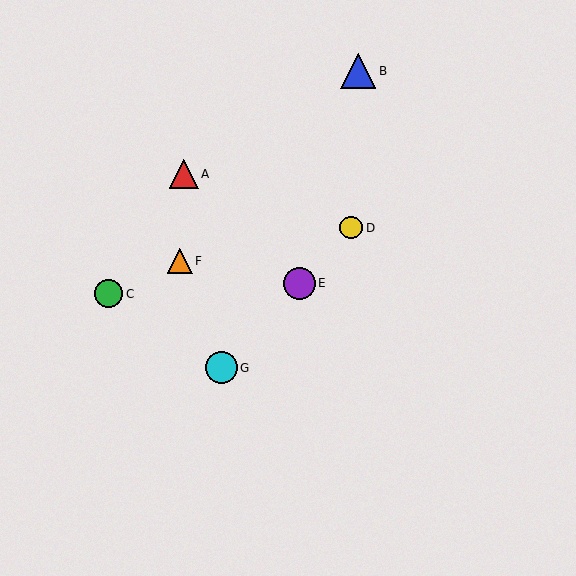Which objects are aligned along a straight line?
Objects D, E, G are aligned along a straight line.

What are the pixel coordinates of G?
Object G is at (221, 368).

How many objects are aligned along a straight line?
3 objects (D, E, G) are aligned along a straight line.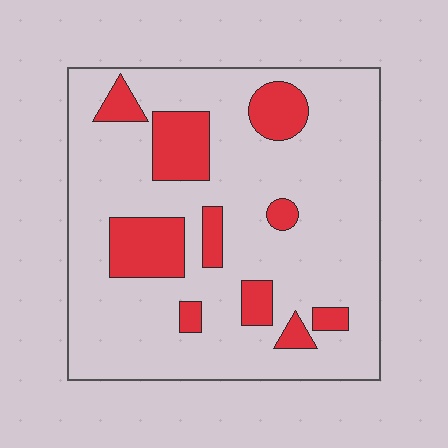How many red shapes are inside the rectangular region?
10.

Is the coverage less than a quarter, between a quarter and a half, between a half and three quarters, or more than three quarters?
Less than a quarter.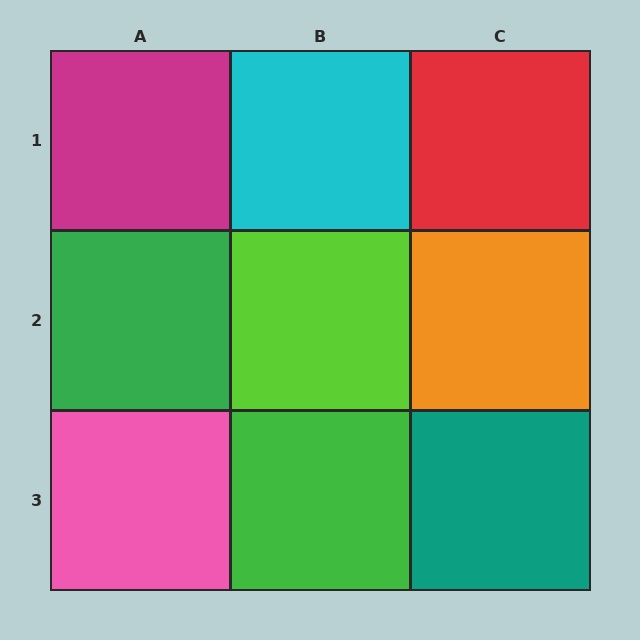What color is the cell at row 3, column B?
Green.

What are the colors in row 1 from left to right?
Magenta, cyan, red.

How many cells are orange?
1 cell is orange.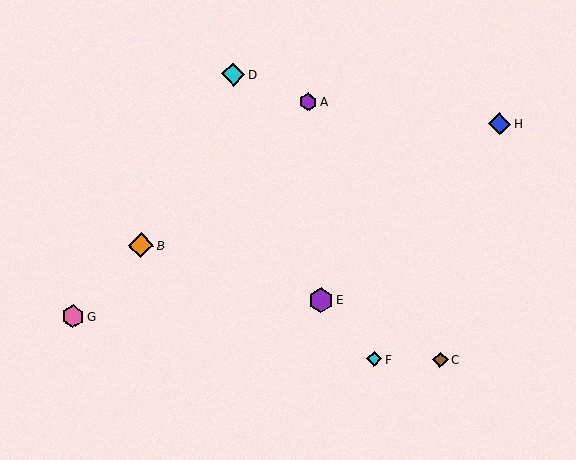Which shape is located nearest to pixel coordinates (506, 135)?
The blue diamond (labeled H) at (499, 124) is nearest to that location.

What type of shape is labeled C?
Shape C is a brown diamond.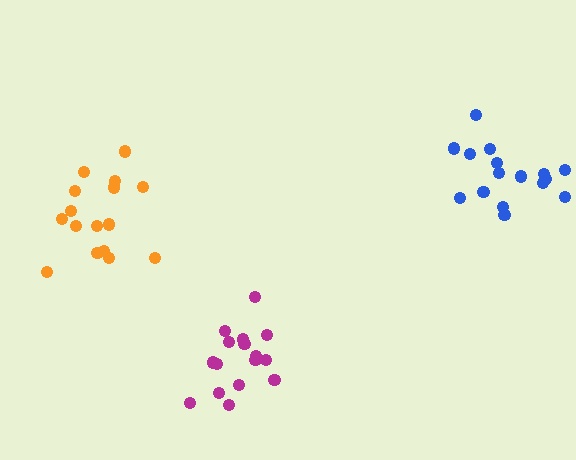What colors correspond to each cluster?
The clusters are colored: magenta, blue, orange.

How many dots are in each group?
Group 1: 16 dots, Group 2: 16 dots, Group 3: 16 dots (48 total).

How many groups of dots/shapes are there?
There are 3 groups.